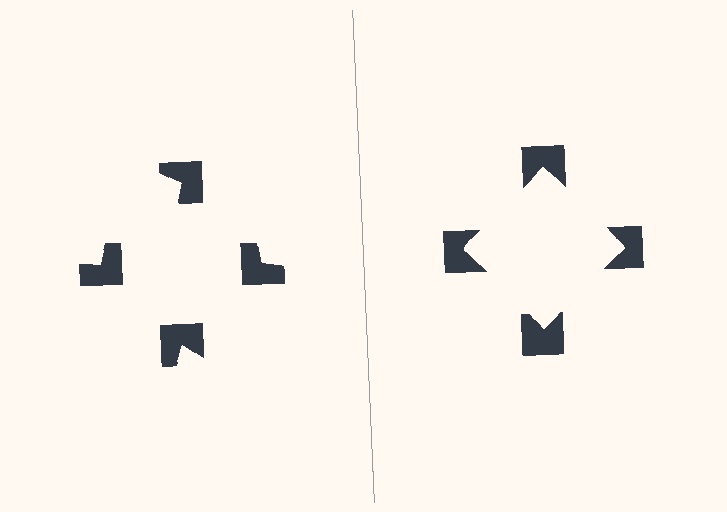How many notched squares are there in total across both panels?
8 — 4 on each side.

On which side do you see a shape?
An illusory square appears on the right side. On the left side the wedge cuts are rotated, so no coherent shape forms.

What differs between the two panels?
The notched squares are positioned identically on both sides; only the wedge orientations differ. On the right they align to a square; on the left they are misaligned.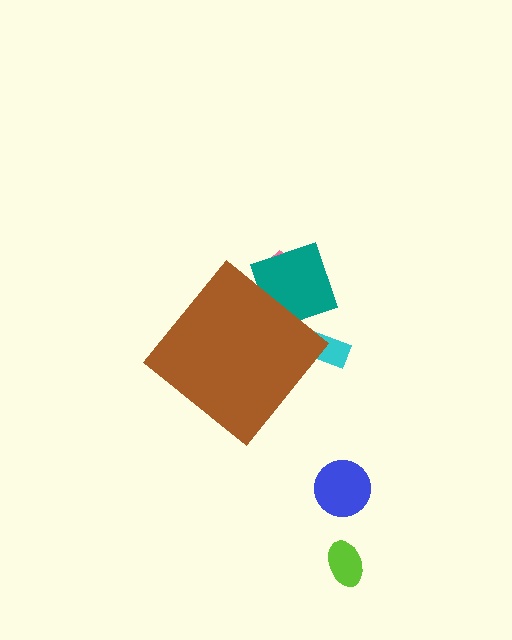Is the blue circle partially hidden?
No, the blue circle is fully visible.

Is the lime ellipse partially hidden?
No, the lime ellipse is fully visible.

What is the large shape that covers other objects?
A brown diamond.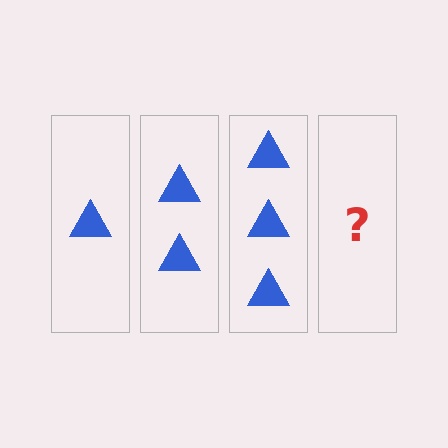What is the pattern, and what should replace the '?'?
The pattern is that each step adds one more triangle. The '?' should be 4 triangles.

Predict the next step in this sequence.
The next step is 4 triangles.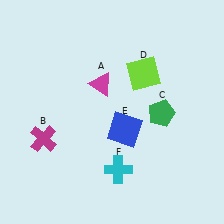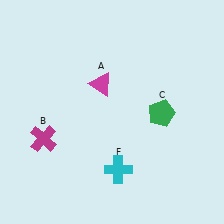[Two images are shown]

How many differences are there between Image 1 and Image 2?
There are 2 differences between the two images.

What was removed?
The blue square (E), the lime square (D) were removed in Image 2.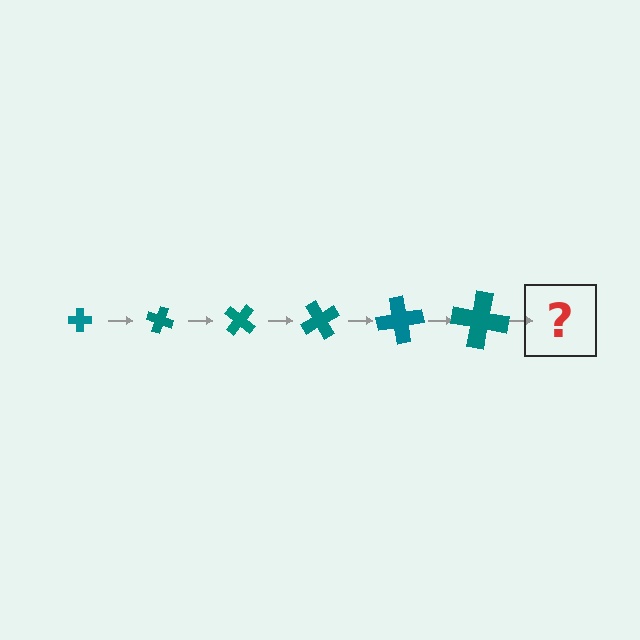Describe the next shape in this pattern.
It should be a cross, larger than the previous one and rotated 120 degrees from the start.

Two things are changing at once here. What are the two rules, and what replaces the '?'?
The two rules are that the cross grows larger each step and it rotates 20 degrees each step. The '?' should be a cross, larger than the previous one and rotated 120 degrees from the start.